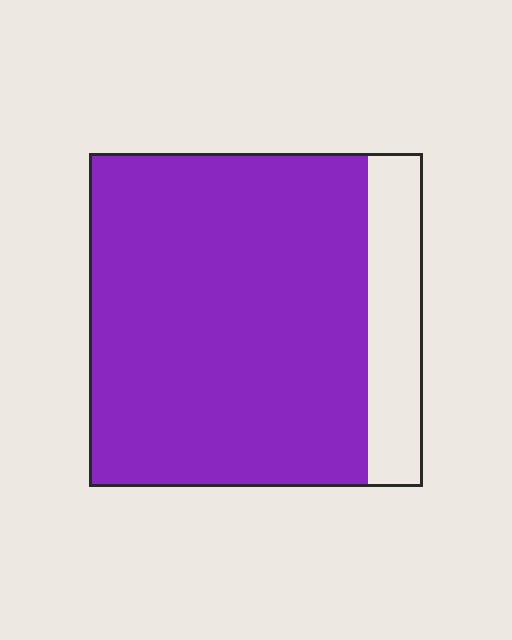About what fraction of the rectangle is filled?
About five sixths (5/6).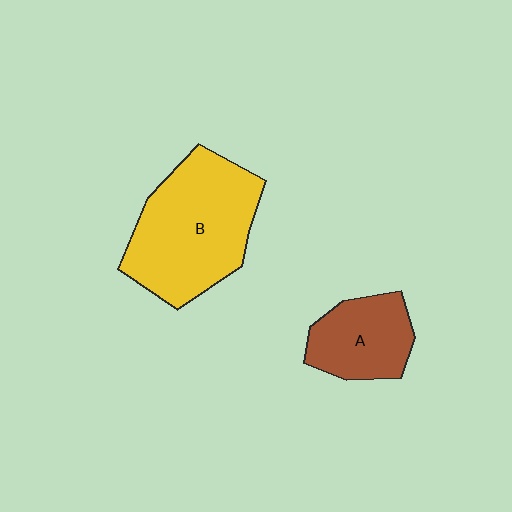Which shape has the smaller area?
Shape A (brown).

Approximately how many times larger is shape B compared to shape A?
Approximately 1.9 times.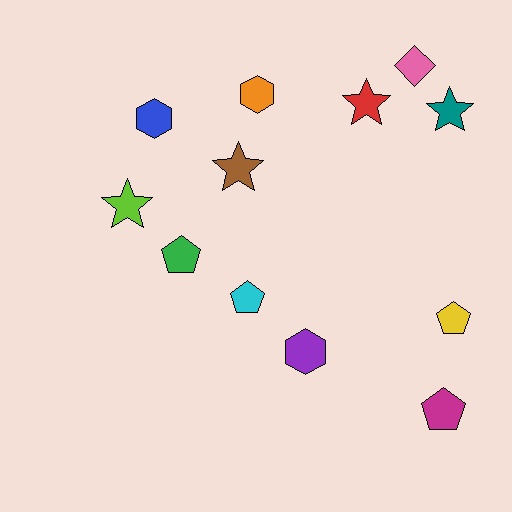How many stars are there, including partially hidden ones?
There are 4 stars.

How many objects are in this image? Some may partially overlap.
There are 12 objects.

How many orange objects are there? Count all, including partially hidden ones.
There is 1 orange object.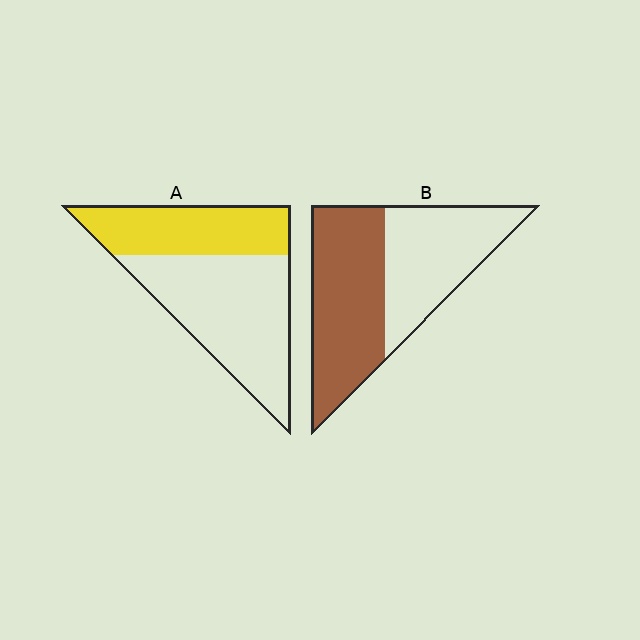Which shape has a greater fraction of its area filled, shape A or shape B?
Shape B.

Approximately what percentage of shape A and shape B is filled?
A is approximately 40% and B is approximately 55%.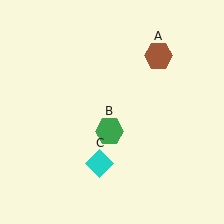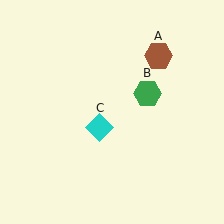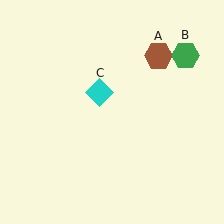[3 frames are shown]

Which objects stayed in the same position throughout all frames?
Brown hexagon (object A) remained stationary.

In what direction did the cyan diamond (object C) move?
The cyan diamond (object C) moved up.